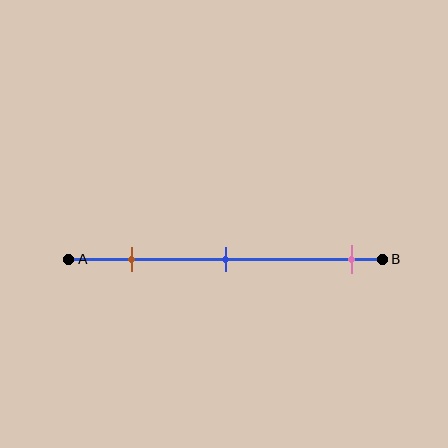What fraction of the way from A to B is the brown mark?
The brown mark is approximately 20% (0.2) of the way from A to B.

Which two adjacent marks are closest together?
The brown and blue marks are the closest adjacent pair.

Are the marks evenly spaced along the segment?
No, the marks are not evenly spaced.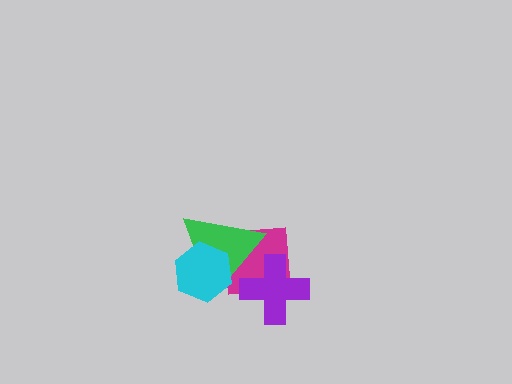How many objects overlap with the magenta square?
3 objects overlap with the magenta square.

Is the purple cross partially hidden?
No, no other shape covers it.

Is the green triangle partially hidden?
Yes, it is partially covered by another shape.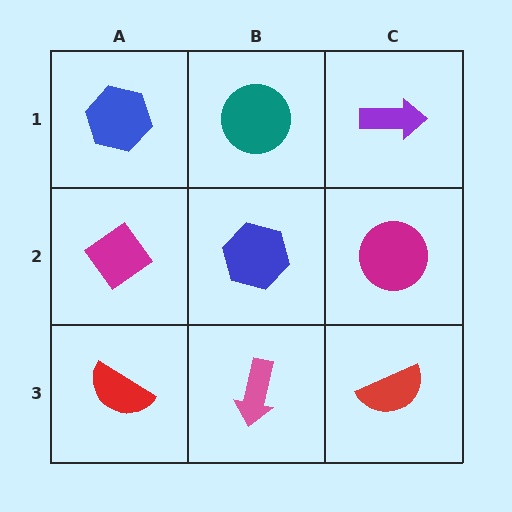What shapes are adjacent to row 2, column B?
A teal circle (row 1, column B), a pink arrow (row 3, column B), a magenta diamond (row 2, column A), a magenta circle (row 2, column C).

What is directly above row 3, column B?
A blue hexagon.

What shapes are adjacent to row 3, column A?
A magenta diamond (row 2, column A), a pink arrow (row 3, column B).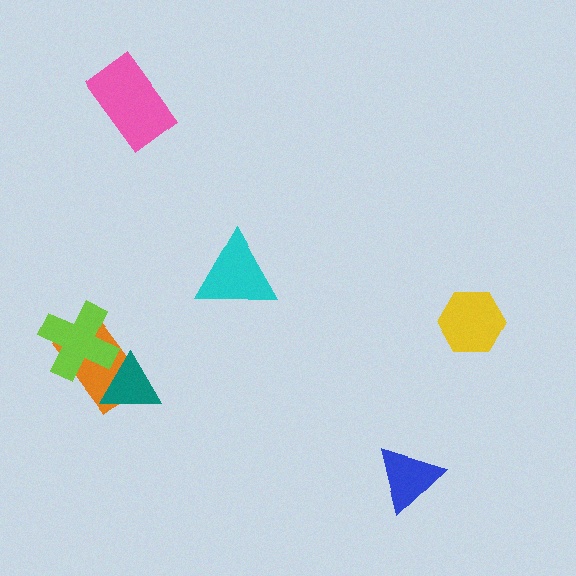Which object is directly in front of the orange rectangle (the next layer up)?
The teal triangle is directly in front of the orange rectangle.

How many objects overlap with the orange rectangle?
2 objects overlap with the orange rectangle.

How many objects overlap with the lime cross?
1 object overlaps with the lime cross.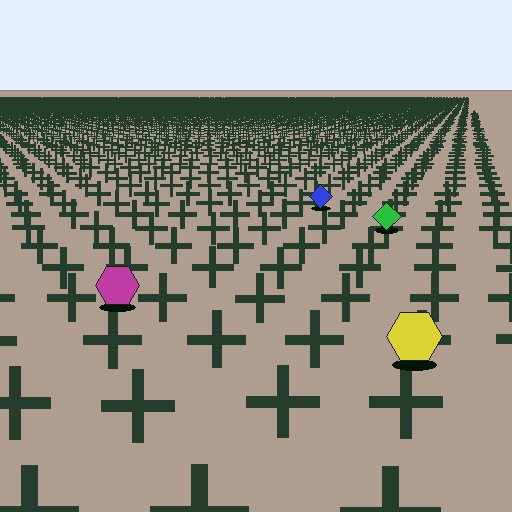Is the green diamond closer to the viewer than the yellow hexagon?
No. The yellow hexagon is closer — you can tell from the texture gradient: the ground texture is coarser near it.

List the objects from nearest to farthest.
From nearest to farthest: the yellow hexagon, the magenta hexagon, the green diamond, the blue diamond.